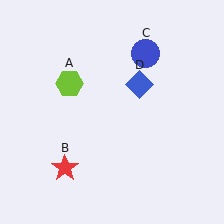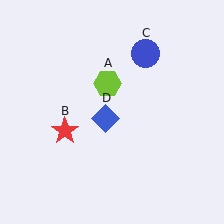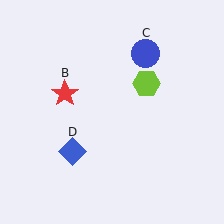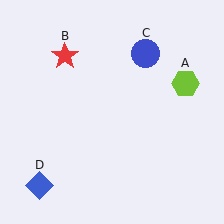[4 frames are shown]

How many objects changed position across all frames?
3 objects changed position: lime hexagon (object A), red star (object B), blue diamond (object D).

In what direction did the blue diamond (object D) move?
The blue diamond (object D) moved down and to the left.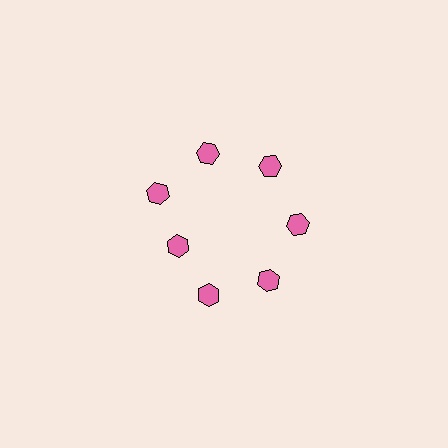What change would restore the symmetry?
The symmetry would be restored by moving it outward, back onto the ring so that all 7 hexagons sit at equal angles and equal distance from the center.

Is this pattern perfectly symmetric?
No. The 7 pink hexagons are arranged in a ring, but one element near the 8 o'clock position is pulled inward toward the center, breaking the 7-fold rotational symmetry.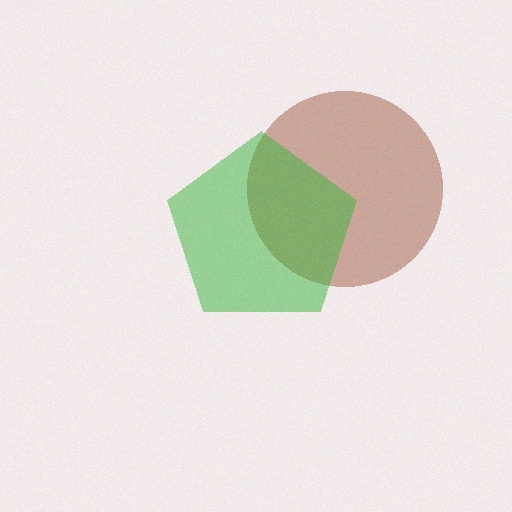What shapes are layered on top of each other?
The layered shapes are: a brown circle, a green pentagon.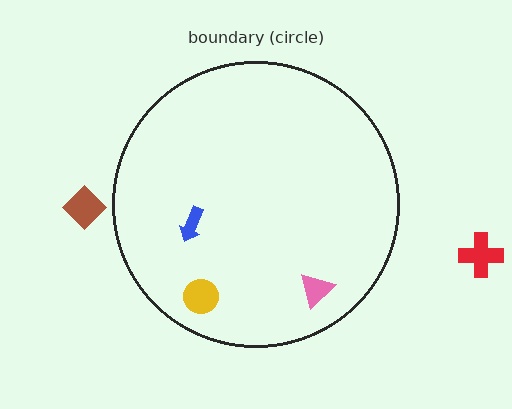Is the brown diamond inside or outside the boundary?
Outside.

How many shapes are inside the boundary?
3 inside, 2 outside.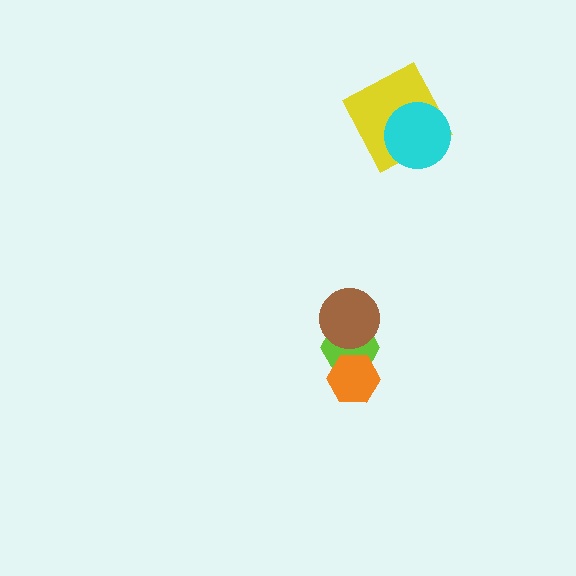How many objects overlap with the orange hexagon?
1 object overlaps with the orange hexagon.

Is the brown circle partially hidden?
No, no other shape covers it.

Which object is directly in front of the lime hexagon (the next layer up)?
The orange hexagon is directly in front of the lime hexagon.